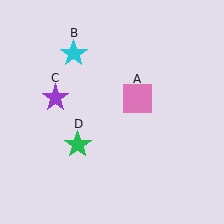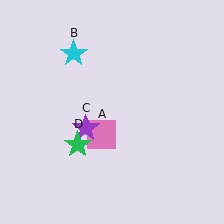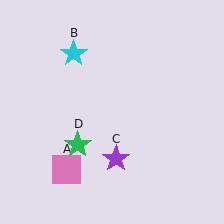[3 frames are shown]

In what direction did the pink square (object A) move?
The pink square (object A) moved down and to the left.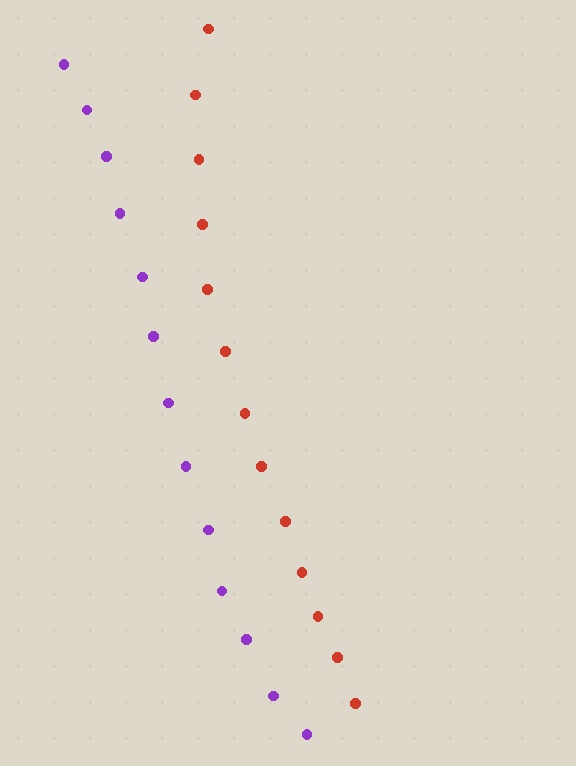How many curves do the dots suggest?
There are 2 distinct paths.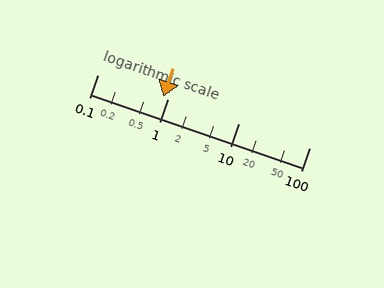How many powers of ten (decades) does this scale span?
The scale spans 3 decades, from 0.1 to 100.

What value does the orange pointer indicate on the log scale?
The pointer indicates approximately 0.86.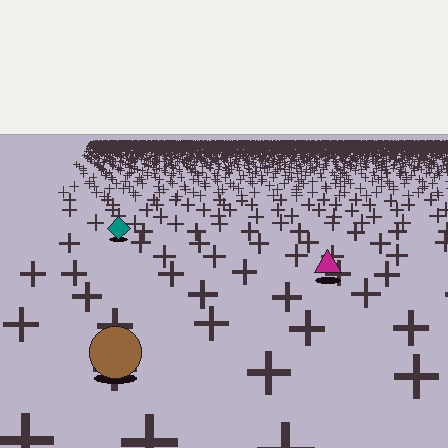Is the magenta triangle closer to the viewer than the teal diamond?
Yes. The magenta triangle is closer — you can tell from the texture gradient: the ground texture is coarser near it.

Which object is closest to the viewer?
The brown circle is closest. The texture marks near it are larger and more spread out.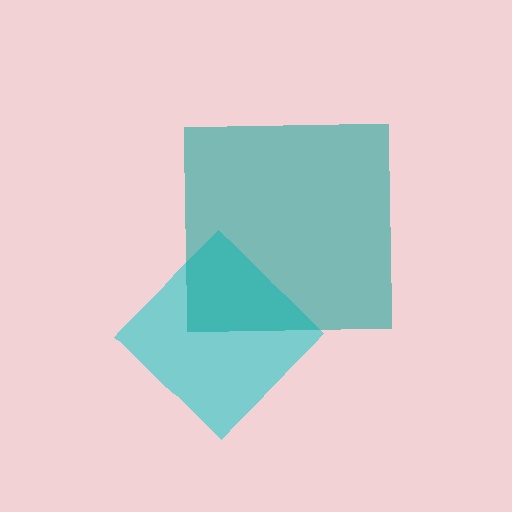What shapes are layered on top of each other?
The layered shapes are: a cyan diamond, a teal square.